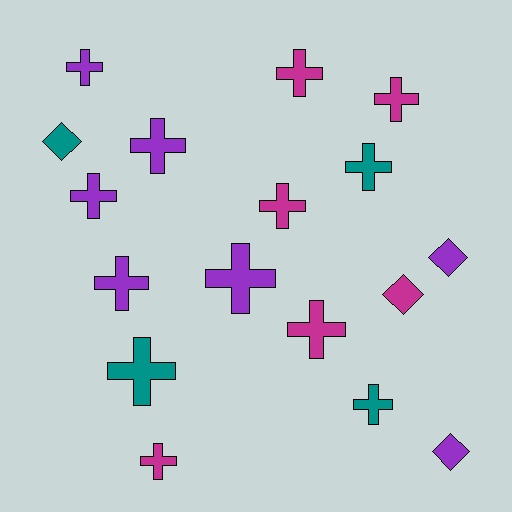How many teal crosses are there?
There are 3 teal crosses.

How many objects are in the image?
There are 17 objects.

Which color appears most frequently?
Purple, with 7 objects.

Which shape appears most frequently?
Cross, with 13 objects.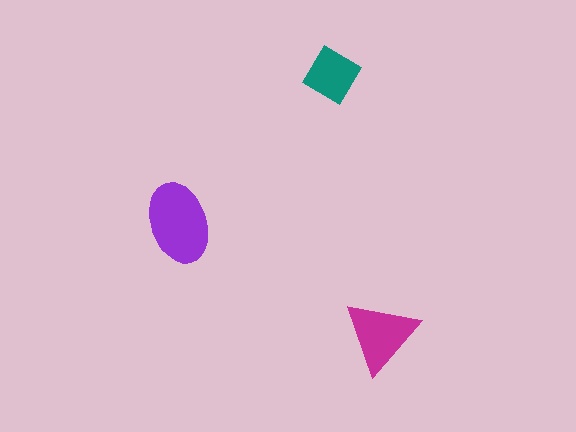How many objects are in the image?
There are 3 objects in the image.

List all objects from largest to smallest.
The purple ellipse, the magenta triangle, the teal diamond.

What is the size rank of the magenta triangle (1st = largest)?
2nd.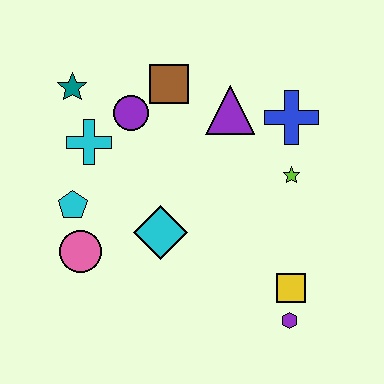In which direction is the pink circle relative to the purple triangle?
The pink circle is to the left of the purple triangle.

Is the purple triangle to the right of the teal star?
Yes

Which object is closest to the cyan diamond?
The pink circle is closest to the cyan diamond.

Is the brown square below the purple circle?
No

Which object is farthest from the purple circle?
The purple hexagon is farthest from the purple circle.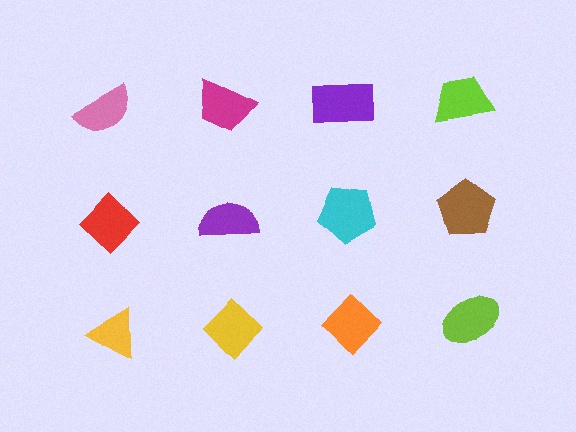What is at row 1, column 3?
A purple rectangle.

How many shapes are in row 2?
4 shapes.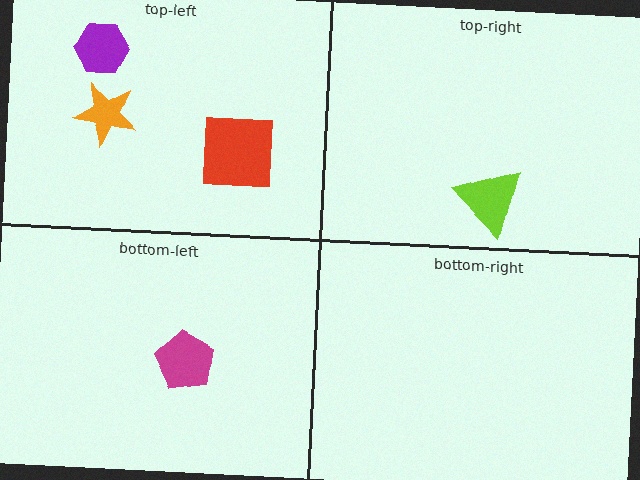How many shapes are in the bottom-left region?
1.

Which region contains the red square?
The top-left region.